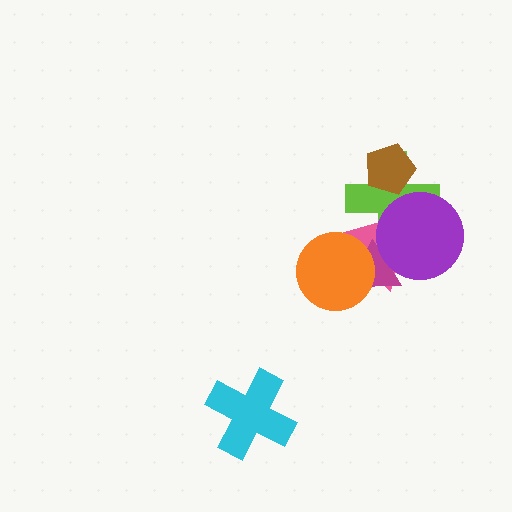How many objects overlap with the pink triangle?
4 objects overlap with the pink triangle.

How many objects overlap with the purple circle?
3 objects overlap with the purple circle.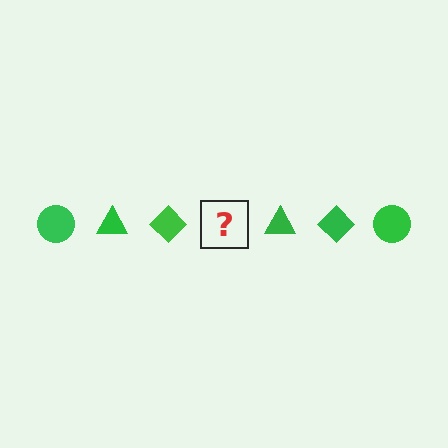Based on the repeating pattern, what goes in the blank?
The blank should be a green circle.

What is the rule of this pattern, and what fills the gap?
The rule is that the pattern cycles through circle, triangle, diamond shapes in green. The gap should be filled with a green circle.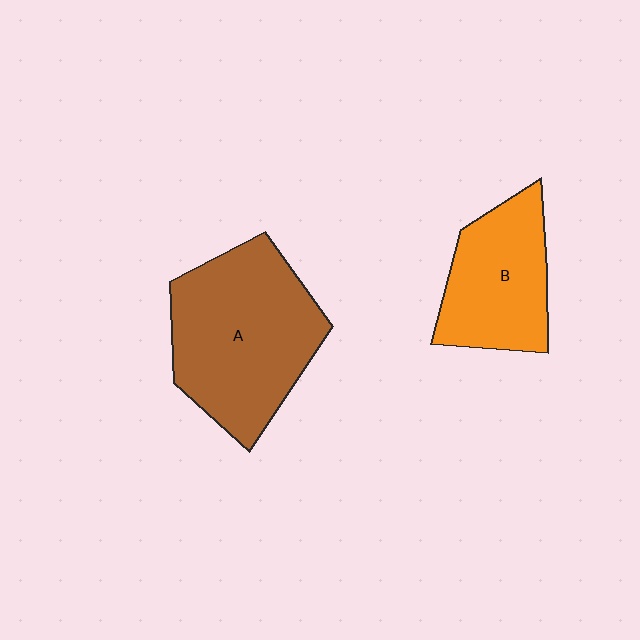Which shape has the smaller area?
Shape B (orange).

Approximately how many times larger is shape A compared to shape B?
Approximately 1.5 times.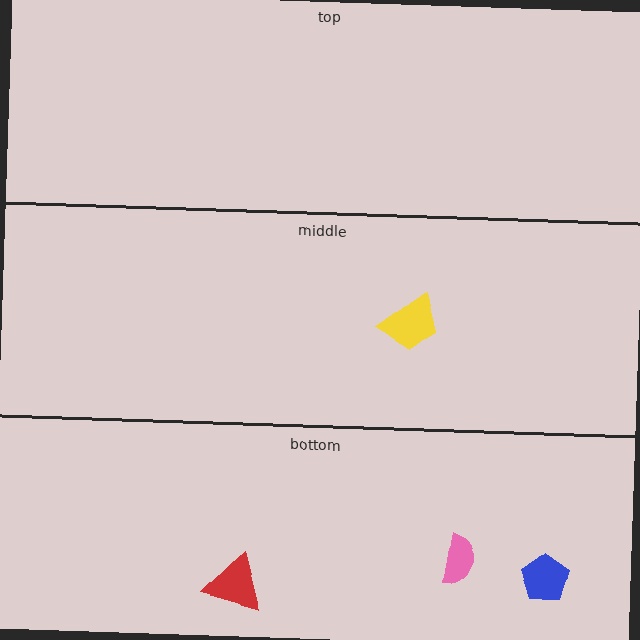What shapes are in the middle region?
The yellow trapezoid.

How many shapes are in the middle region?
1.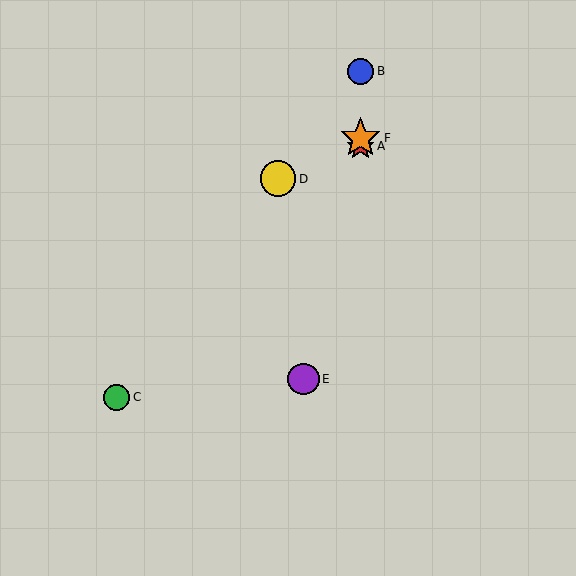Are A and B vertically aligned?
Yes, both are at x≈360.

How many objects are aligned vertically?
3 objects (A, B, F) are aligned vertically.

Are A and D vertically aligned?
No, A is at x≈360 and D is at x≈278.